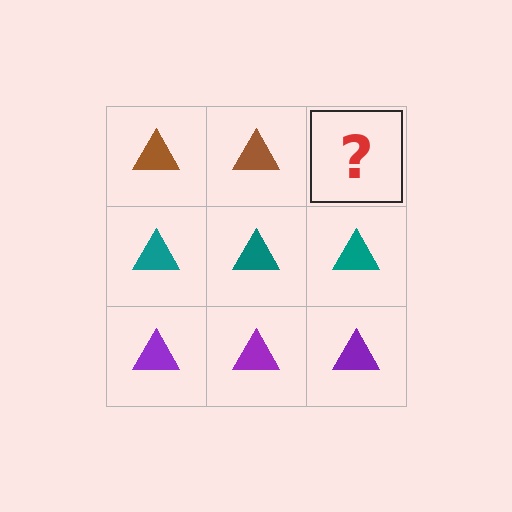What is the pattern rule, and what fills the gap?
The rule is that each row has a consistent color. The gap should be filled with a brown triangle.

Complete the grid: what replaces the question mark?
The question mark should be replaced with a brown triangle.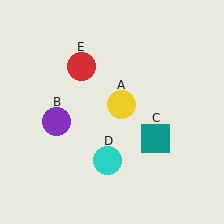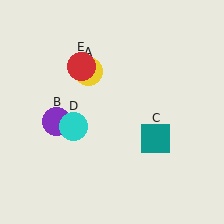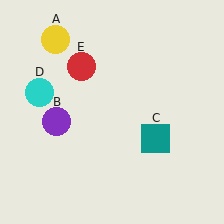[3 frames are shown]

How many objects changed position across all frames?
2 objects changed position: yellow circle (object A), cyan circle (object D).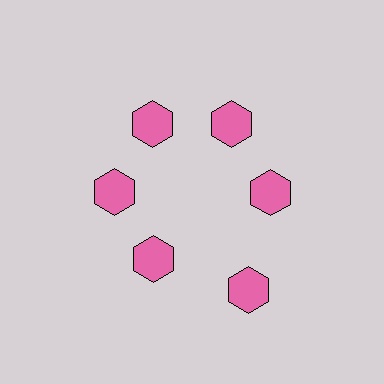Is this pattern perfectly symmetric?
No. The 6 pink hexagons are arranged in a ring, but one element near the 5 o'clock position is pushed outward from the center, breaking the 6-fold rotational symmetry.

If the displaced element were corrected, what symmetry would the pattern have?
It would have 6-fold rotational symmetry — the pattern would map onto itself every 60 degrees.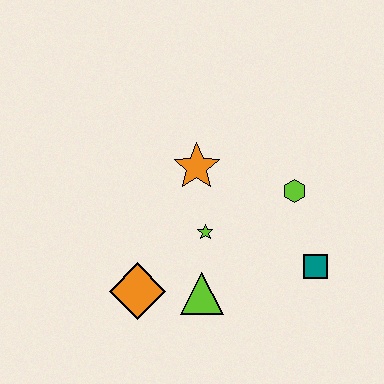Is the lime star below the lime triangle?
No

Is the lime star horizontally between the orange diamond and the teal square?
Yes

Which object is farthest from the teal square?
The orange diamond is farthest from the teal square.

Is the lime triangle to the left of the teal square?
Yes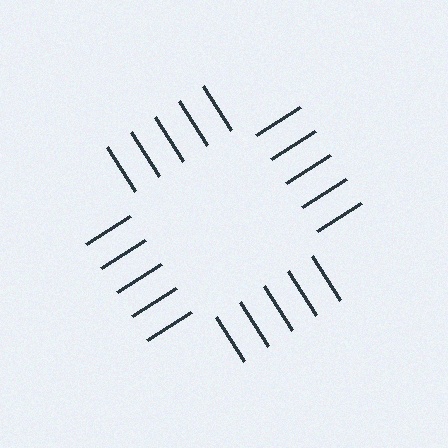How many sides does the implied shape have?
4 sides — the line-ends trace a square.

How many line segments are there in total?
20 — 5 along each of the 4 edges.